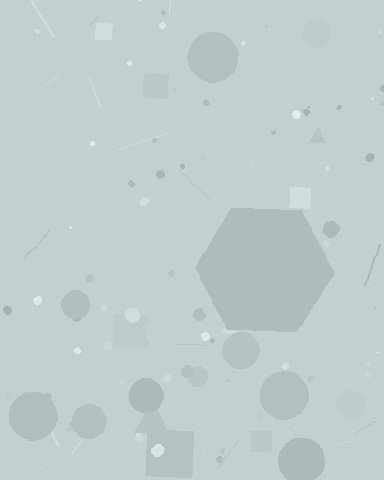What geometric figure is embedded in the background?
A hexagon is embedded in the background.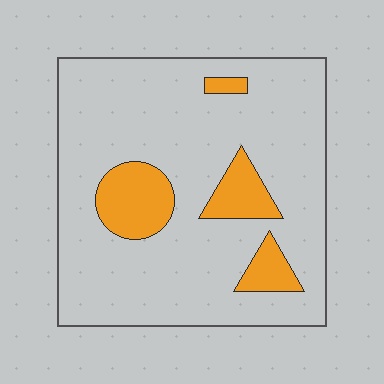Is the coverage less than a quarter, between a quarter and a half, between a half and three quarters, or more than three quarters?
Less than a quarter.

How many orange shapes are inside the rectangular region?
4.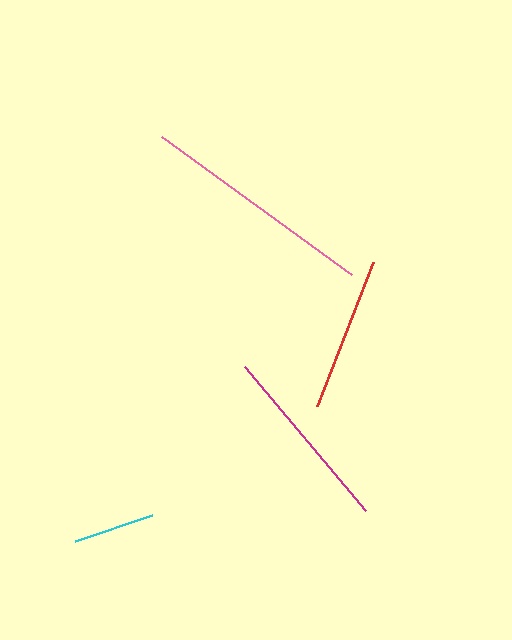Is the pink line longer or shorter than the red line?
The pink line is longer than the red line.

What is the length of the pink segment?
The pink segment is approximately 234 pixels long.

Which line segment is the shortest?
The cyan line is the shortest at approximately 81 pixels.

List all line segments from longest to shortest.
From longest to shortest: pink, magenta, red, cyan.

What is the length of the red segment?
The red segment is approximately 155 pixels long.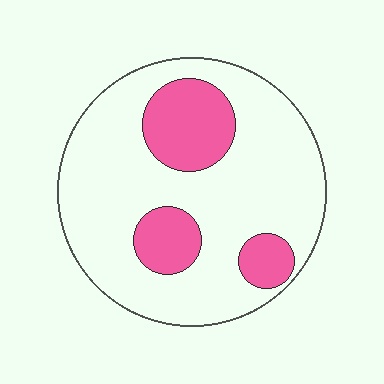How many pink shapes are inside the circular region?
3.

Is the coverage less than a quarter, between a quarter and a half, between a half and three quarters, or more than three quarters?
Less than a quarter.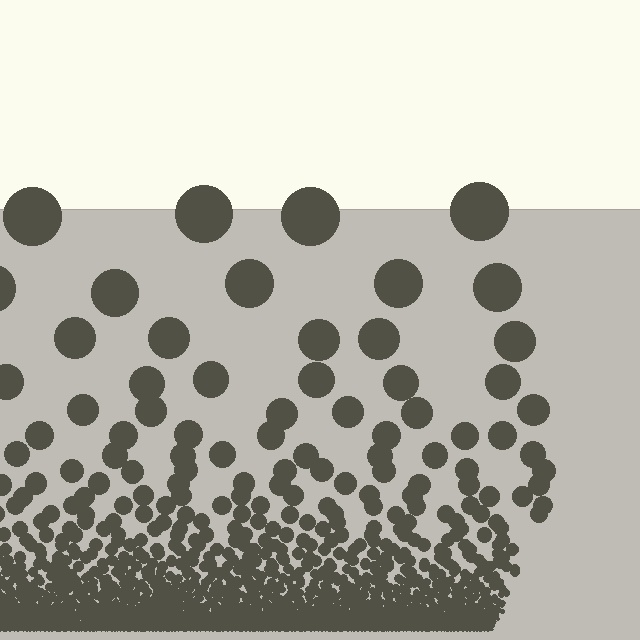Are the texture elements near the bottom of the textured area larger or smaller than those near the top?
Smaller. The gradient is inverted — elements near the bottom are smaller and denser.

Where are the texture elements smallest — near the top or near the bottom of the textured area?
Near the bottom.